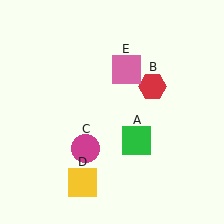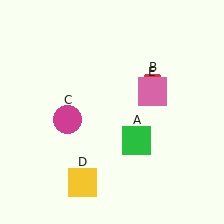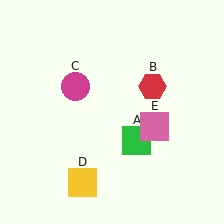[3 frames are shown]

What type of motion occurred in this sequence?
The magenta circle (object C), pink square (object E) rotated clockwise around the center of the scene.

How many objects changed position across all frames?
2 objects changed position: magenta circle (object C), pink square (object E).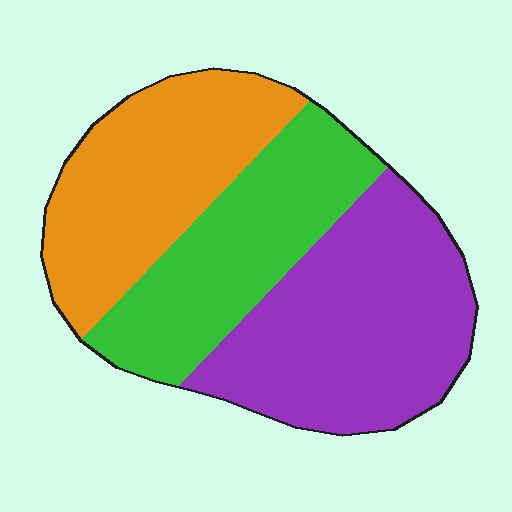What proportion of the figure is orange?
Orange covers 31% of the figure.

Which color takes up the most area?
Purple, at roughly 40%.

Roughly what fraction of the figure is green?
Green takes up between a sixth and a third of the figure.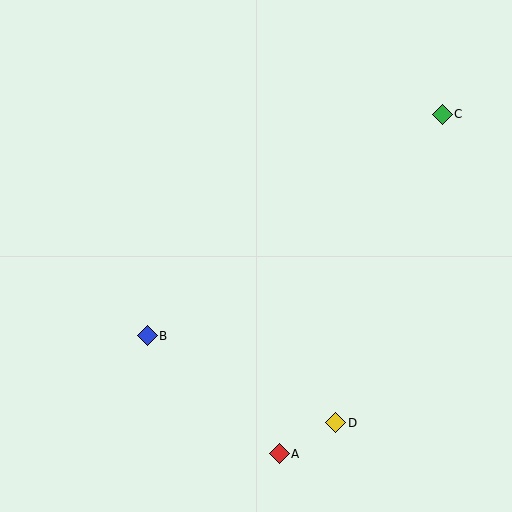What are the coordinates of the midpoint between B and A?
The midpoint between B and A is at (213, 395).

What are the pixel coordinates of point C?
Point C is at (442, 114).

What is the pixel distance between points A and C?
The distance between A and C is 377 pixels.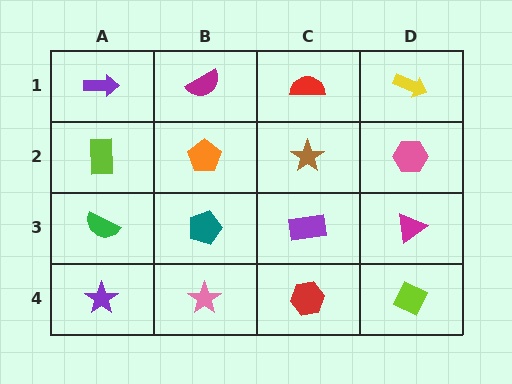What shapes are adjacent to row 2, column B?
A magenta semicircle (row 1, column B), a teal pentagon (row 3, column B), a lime rectangle (row 2, column A), a brown star (row 2, column C).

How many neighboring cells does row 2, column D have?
3.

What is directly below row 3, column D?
A lime diamond.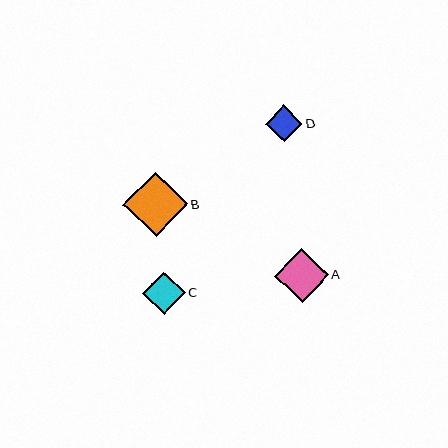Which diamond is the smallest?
Diamond D is the smallest with a size of approximately 37 pixels.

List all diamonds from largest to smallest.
From largest to smallest: B, A, C, D.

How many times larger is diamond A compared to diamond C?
Diamond A is approximately 1.3 times the size of diamond C.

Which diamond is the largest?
Diamond B is the largest with a size of approximately 65 pixels.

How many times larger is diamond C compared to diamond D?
Diamond C is approximately 1.1 times the size of diamond D.